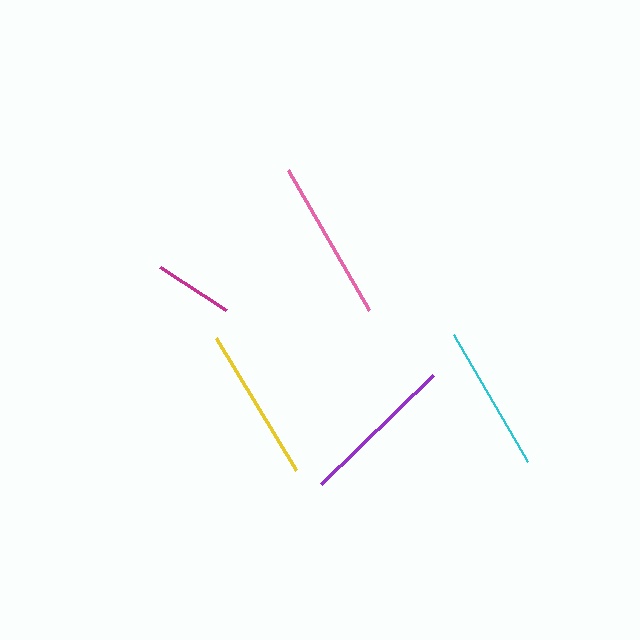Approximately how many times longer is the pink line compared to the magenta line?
The pink line is approximately 2.1 times the length of the magenta line.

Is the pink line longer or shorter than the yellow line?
The pink line is longer than the yellow line.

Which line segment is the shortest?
The magenta line is the shortest at approximately 79 pixels.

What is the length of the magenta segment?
The magenta segment is approximately 79 pixels long.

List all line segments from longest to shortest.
From longest to shortest: pink, purple, yellow, cyan, magenta.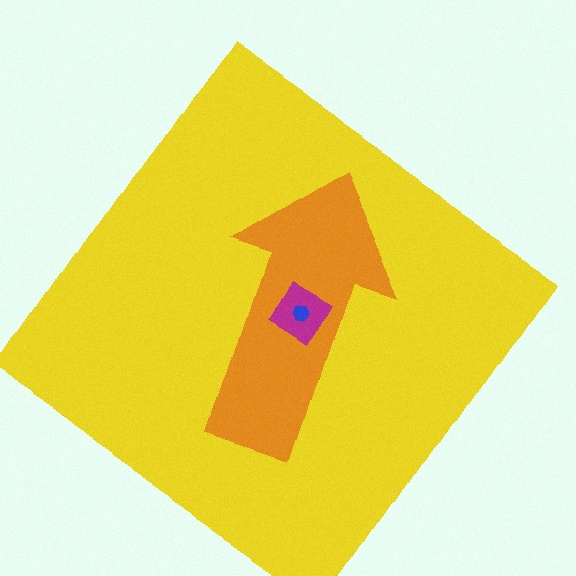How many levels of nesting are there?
4.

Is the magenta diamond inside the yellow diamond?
Yes.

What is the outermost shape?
The yellow diamond.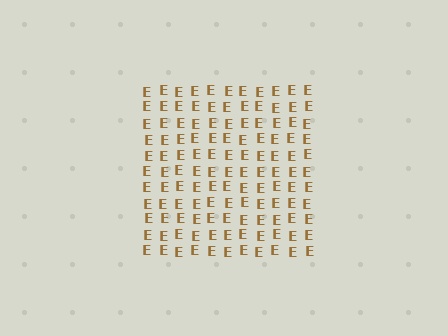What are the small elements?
The small elements are letter E's.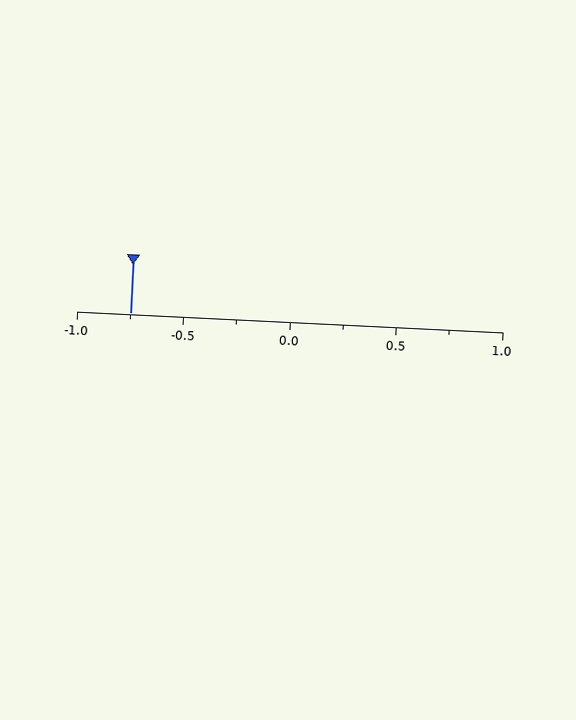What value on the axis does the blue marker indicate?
The marker indicates approximately -0.75.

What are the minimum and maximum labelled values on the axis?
The axis runs from -1.0 to 1.0.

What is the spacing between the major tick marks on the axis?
The major ticks are spaced 0.5 apart.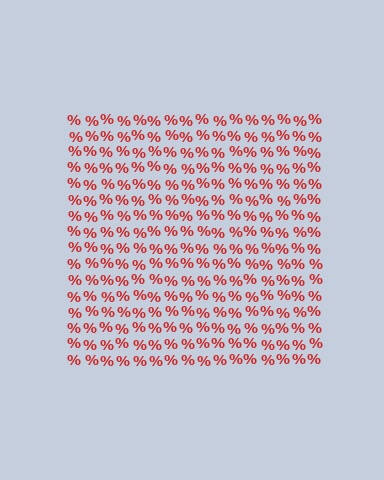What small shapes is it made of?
It is made of small percent signs.